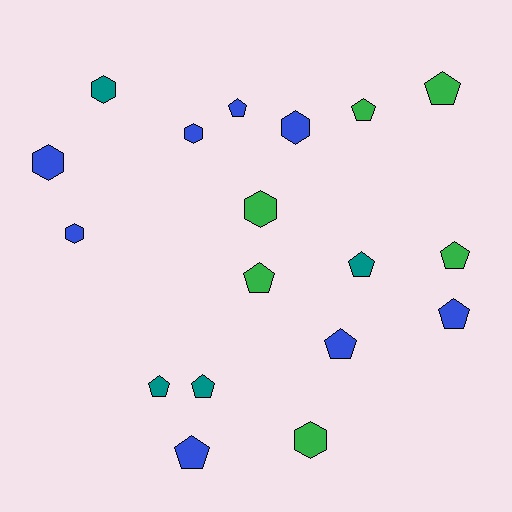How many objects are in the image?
There are 18 objects.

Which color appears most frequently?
Blue, with 8 objects.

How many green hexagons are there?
There are 2 green hexagons.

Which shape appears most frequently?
Pentagon, with 11 objects.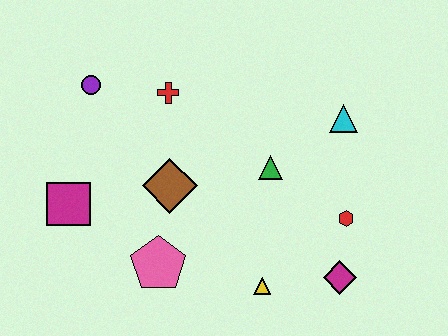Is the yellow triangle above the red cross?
No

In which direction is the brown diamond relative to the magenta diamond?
The brown diamond is to the left of the magenta diamond.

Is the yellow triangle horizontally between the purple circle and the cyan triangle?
Yes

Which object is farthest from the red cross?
The magenta diamond is farthest from the red cross.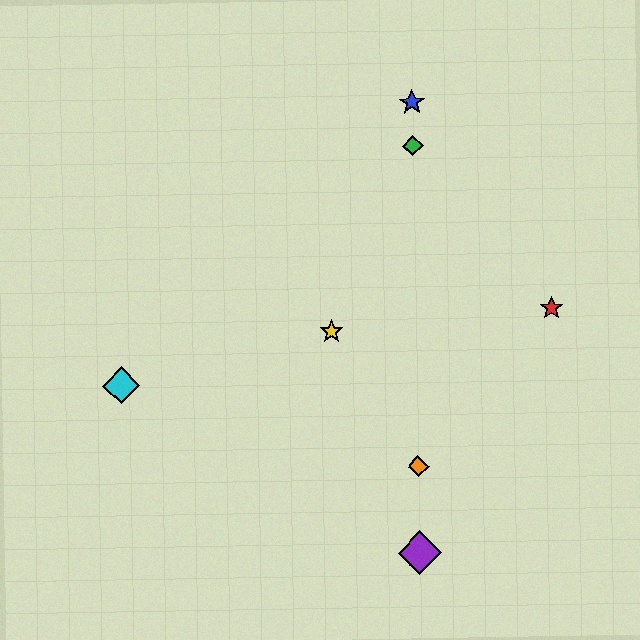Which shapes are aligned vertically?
The blue star, the green diamond, the purple diamond, the orange diamond are aligned vertically.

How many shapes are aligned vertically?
4 shapes (the blue star, the green diamond, the purple diamond, the orange diamond) are aligned vertically.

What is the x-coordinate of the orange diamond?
The orange diamond is at x≈418.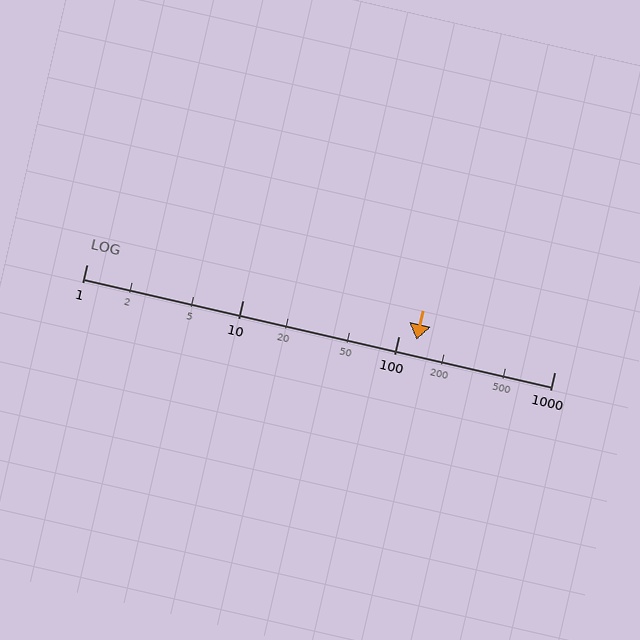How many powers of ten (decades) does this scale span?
The scale spans 3 decades, from 1 to 1000.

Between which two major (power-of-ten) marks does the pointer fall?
The pointer is between 100 and 1000.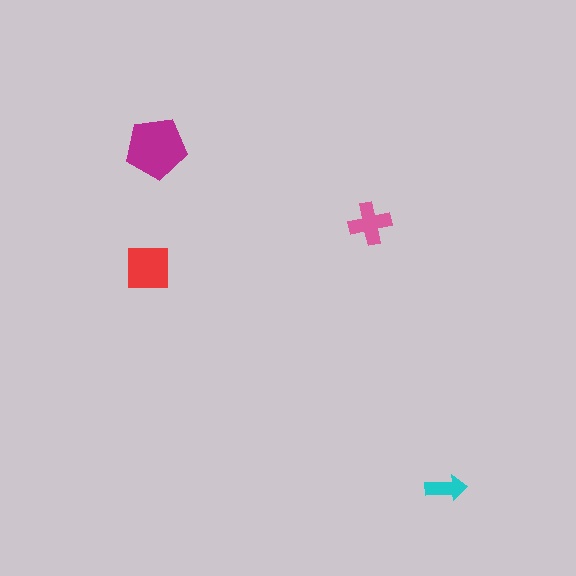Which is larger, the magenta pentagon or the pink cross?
The magenta pentagon.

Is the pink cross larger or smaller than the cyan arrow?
Larger.